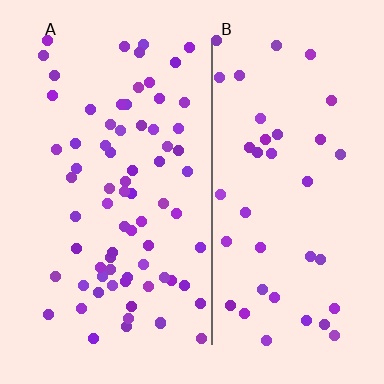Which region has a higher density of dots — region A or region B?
A (the left).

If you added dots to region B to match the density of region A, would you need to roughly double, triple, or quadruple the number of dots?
Approximately double.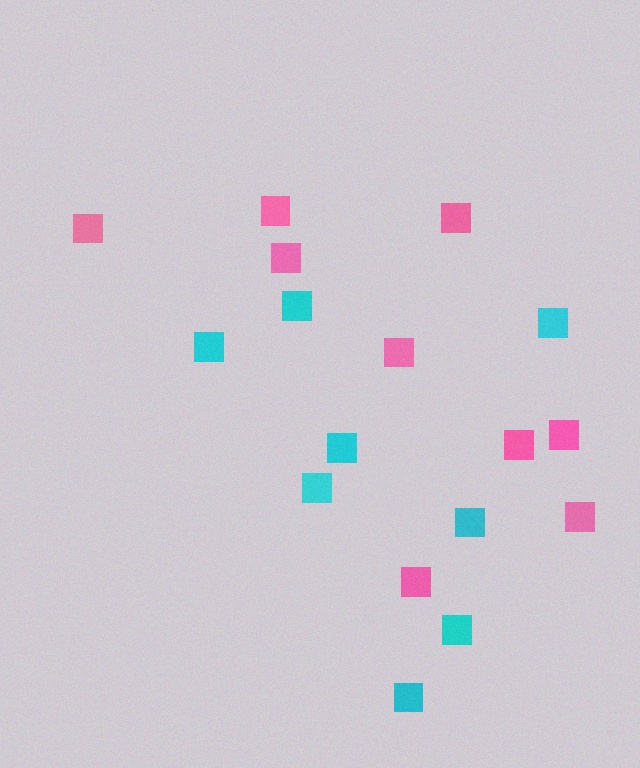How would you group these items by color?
There are 2 groups: one group of pink squares (9) and one group of cyan squares (8).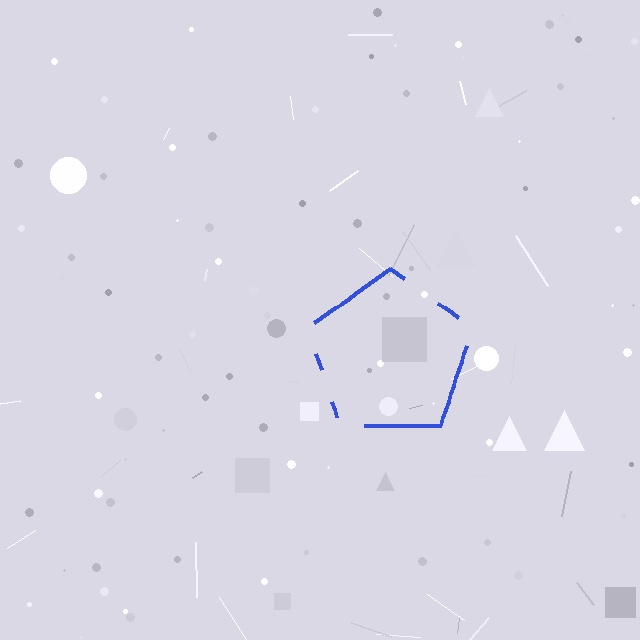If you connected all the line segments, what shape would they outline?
They would outline a pentagon.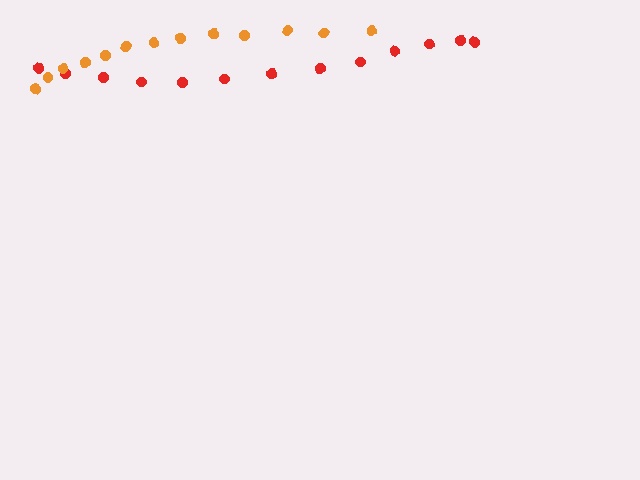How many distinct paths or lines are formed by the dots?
There are 2 distinct paths.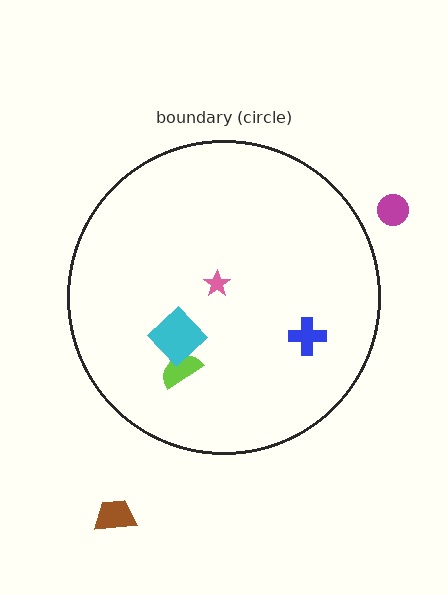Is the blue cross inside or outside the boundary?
Inside.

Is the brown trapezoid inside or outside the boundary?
Outside.